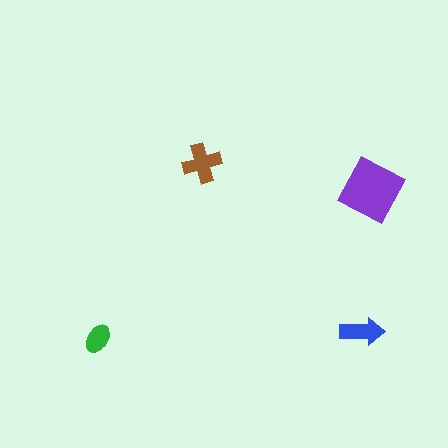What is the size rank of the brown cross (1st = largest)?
2nd.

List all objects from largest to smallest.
The purple diamond, the brown cross, the blue arrow, the green ellipse.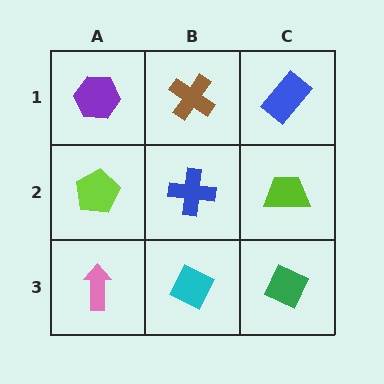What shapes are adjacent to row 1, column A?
A lime pentagon (row 2, column A), a brown cross (row 1, column B).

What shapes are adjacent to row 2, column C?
A blue rectangle (row 1, column C), a green diamond (row 3, column C), a blue cross (row 2, column B).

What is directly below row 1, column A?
A lime pentagon.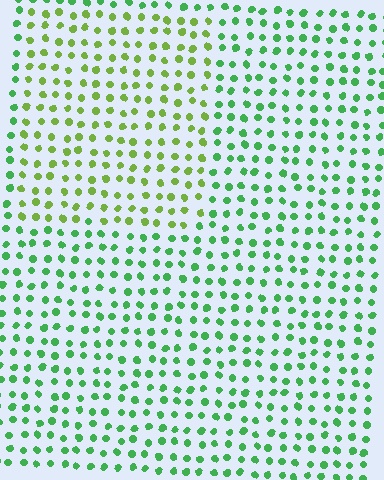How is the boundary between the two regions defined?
The boundary is defined purely by a slight shift in hue (about 37 degrees). Spacing, size, and orientation are identical on both sides.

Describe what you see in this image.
The image is filled with small green elements in a uniform arrangement. A rectangle-shaped region is visible where the elements are tinted to a slightly different hue, forming a subtle color boundary.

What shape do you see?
I see a rectangle.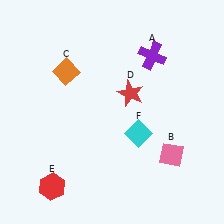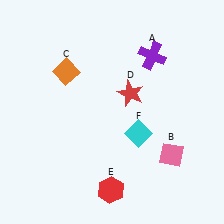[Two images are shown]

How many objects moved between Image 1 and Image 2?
1 object moved between the two images.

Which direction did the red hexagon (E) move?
The red hexagon (E) moved right.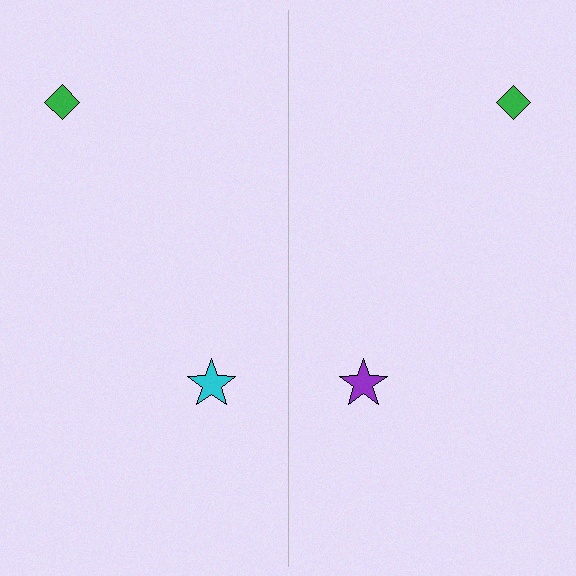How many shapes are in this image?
There are 4 shapes in this image.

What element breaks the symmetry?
The purple star on the right side breaks the symmetry — its mirror counterpart is cyan.